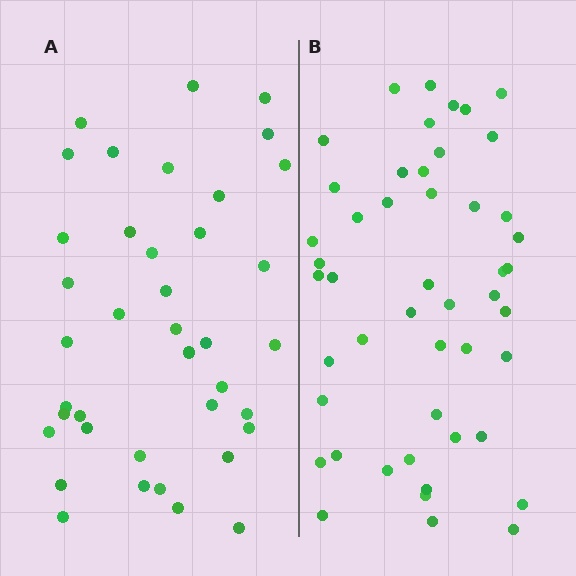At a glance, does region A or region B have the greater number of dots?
Region B (the right region) has more dots.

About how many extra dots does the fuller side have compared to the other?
Region B has roughly 8 or so more dots than region A.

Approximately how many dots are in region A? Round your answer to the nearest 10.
About 40 dots. (The exact count is 39, which rounds to 40.)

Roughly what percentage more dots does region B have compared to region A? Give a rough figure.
About 25% more.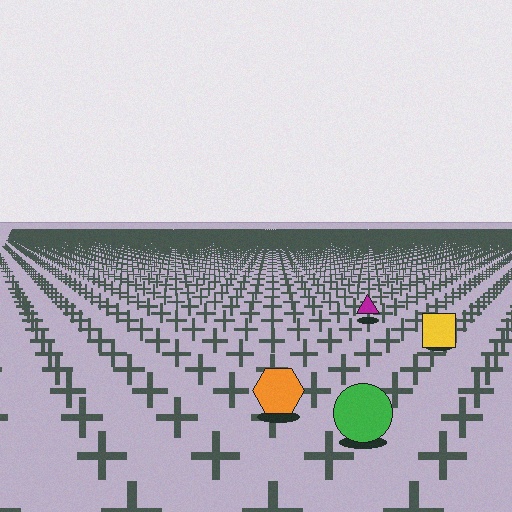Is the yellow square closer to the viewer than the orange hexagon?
No. The orange hexagon is closer — you can tell from the texture gradient: the ground texture is coarser near it.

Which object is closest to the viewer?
The green circle is closest. The texture marks near it are larger and more spread out.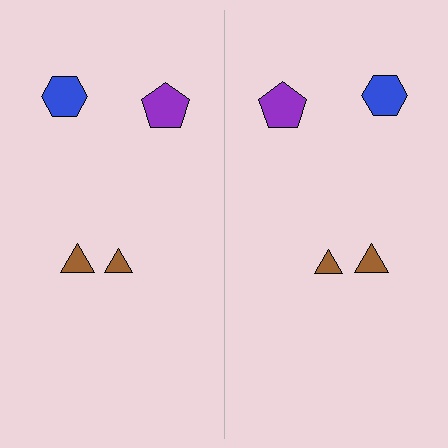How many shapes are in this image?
There are 8 shapes in this image.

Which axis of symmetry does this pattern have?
The pattern has a vertical axis of symmetry running through the center of the image.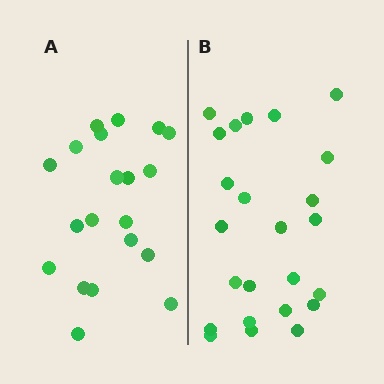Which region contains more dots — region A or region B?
Region B (the right region) has more dots.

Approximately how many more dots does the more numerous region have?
Region B has about 4 more dots than region A.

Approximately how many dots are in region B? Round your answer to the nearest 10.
About 20 dots. (The exact count is 24, which rounds to 20.)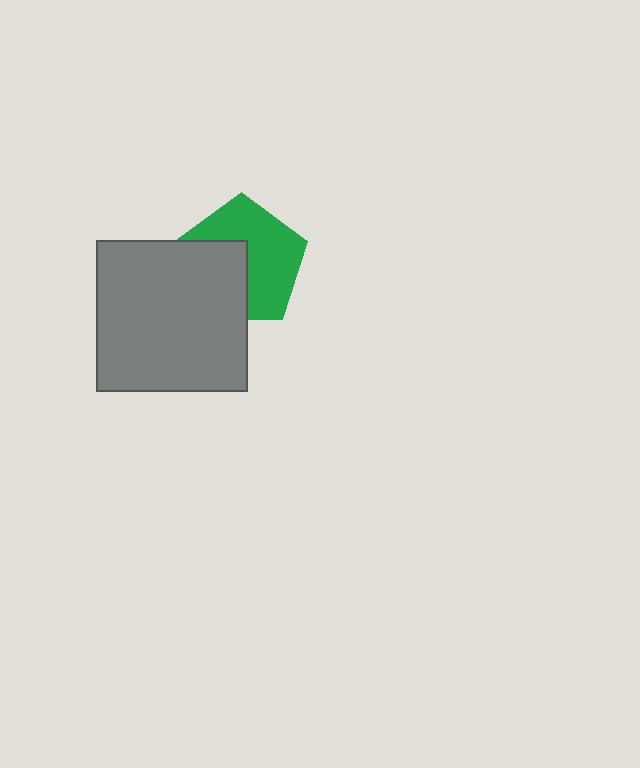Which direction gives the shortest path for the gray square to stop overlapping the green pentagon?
Moving toward the lower-left gives the shortest separation.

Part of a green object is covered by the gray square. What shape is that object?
It is a pentagon.